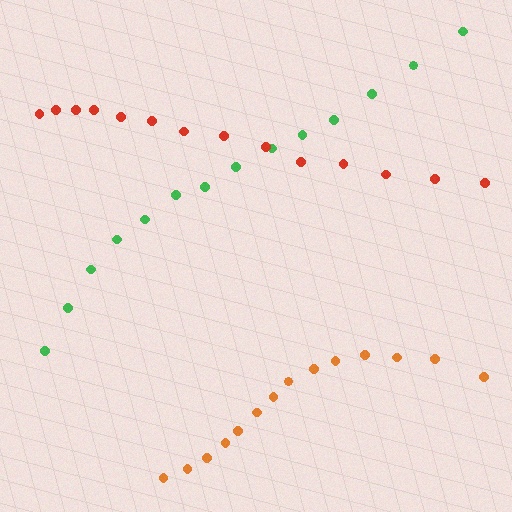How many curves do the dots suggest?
There are 3 distinct paths.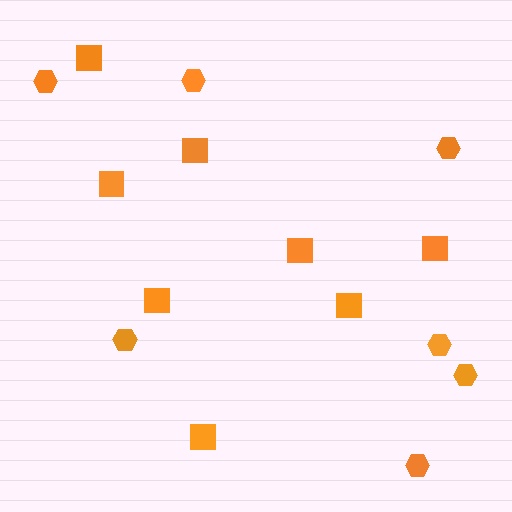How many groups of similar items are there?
There are 2 groups: one group of hexagons (7) and one group of squares (8).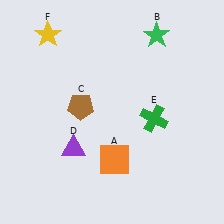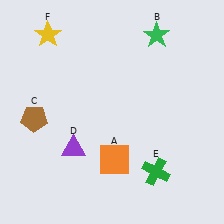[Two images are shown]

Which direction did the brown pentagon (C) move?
The brown pentagon (C) moved left.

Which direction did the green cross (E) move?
The green cross (E) moved down.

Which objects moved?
The objects that moved are: the brown pentagon (C), the green cross (E).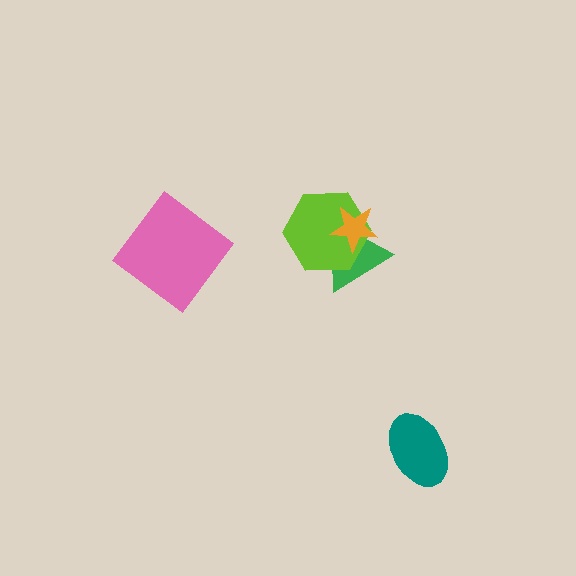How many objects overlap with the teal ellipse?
0 objects overlap with the teal ellipse.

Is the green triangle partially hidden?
Yes, it is partially covered by another shape.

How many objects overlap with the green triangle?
2 objects overlap with the green triangle.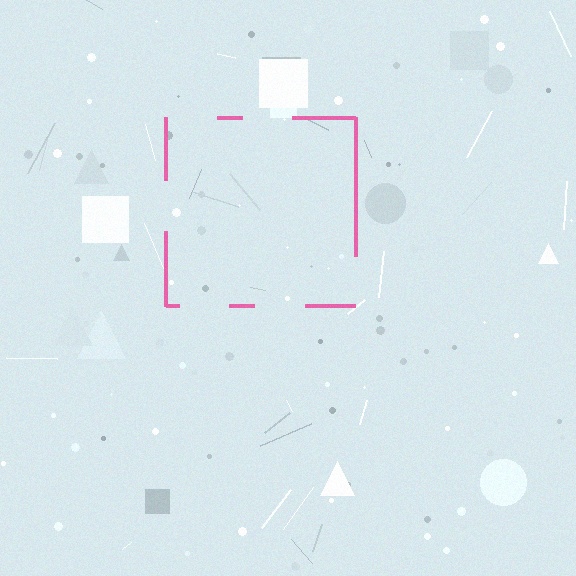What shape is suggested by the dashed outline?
The dashed outline suggests a square.